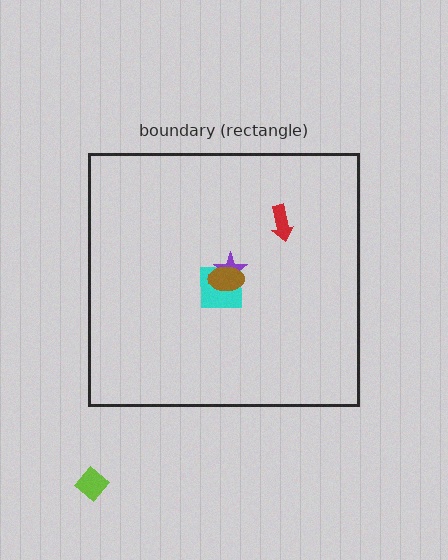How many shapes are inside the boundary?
4 inside, 1 outside.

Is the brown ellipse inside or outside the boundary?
Inside.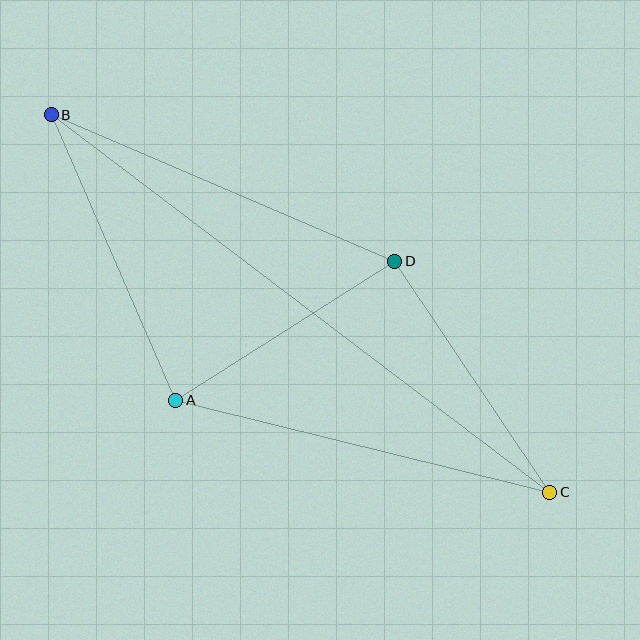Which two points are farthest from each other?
Points B and C are farthest from each other.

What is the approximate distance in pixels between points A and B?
The distance between A and B is approximately 311 pixels.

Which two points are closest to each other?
Points A and D are closest to each other.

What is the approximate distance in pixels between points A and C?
The distance between A and C is approximately 385 pixels.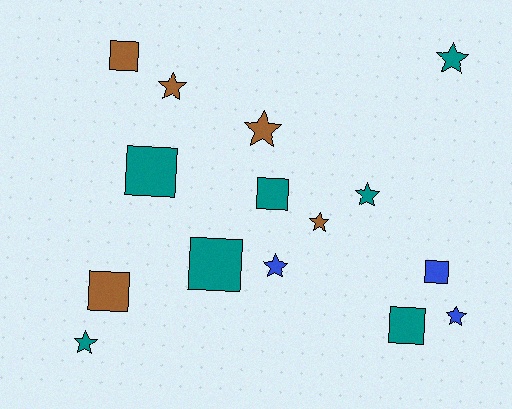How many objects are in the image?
There are 15 objects.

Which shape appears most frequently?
Star, with 8 objects.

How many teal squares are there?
There are 4 teal squares.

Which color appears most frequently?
Teal, with 7 objects.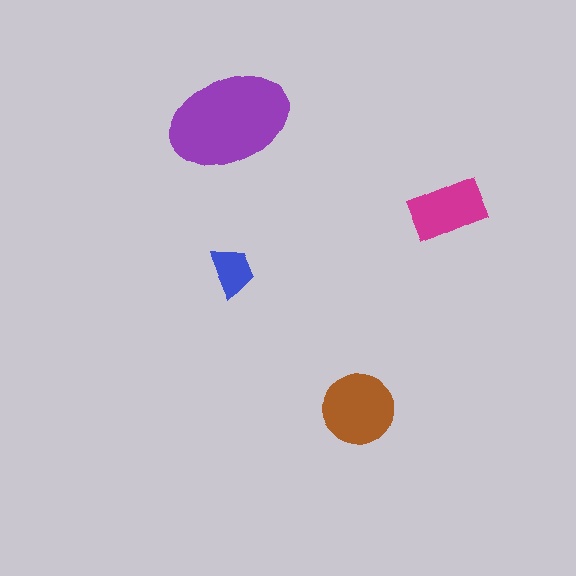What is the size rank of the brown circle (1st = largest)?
2nd.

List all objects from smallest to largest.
The blue trapezoid, the magenta rectangle, the brown circle, the purple ellipse.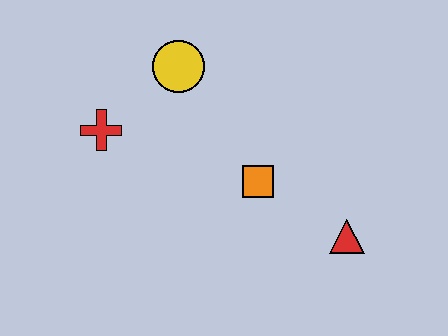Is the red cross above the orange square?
Yes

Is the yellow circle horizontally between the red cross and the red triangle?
Yes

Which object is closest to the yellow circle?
The red cross is closest to the yellow circle.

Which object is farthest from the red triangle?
The red cross is farthest from the red triangle.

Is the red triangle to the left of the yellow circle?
No